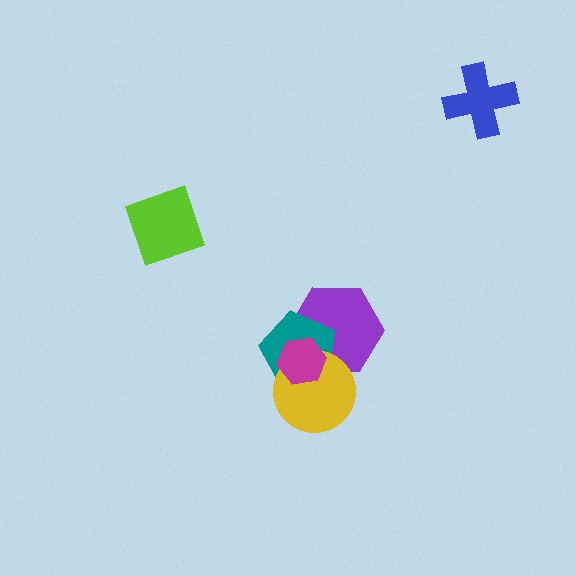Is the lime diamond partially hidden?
No, no other shape covers it.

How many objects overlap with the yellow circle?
3 objects overlap with the yellow circle.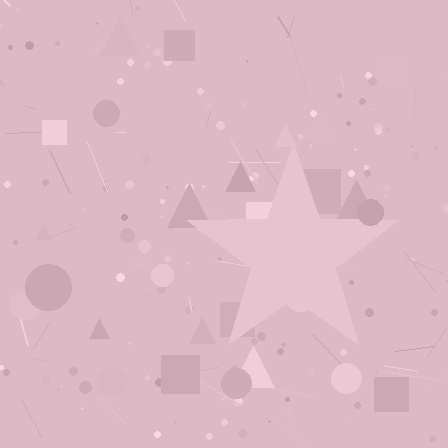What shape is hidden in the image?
A star is hidden in the image.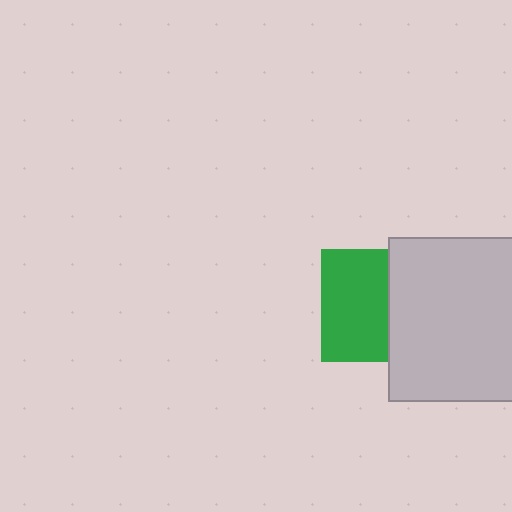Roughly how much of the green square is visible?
About half of it is visible (roughly 59%).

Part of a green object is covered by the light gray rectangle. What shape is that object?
It is a square.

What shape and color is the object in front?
The object in front is a light gray rectangle.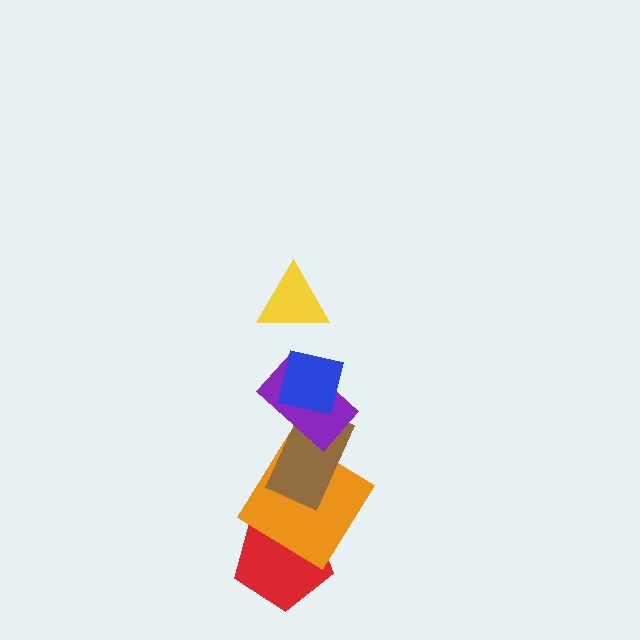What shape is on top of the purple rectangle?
The blue square is on top of the purple rectangle.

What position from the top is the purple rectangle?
The purple rectangle is 3rd from the top.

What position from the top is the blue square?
The blue square is 2nd from the top.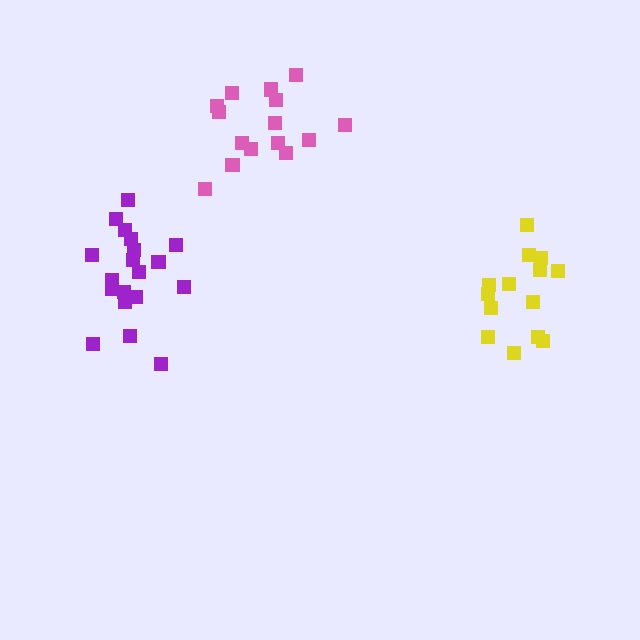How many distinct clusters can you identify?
There are 3 distinct clusters.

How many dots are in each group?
Group 1: 19 dots, Group 2: 14 dots, Group 3: 15 dots (48 total).